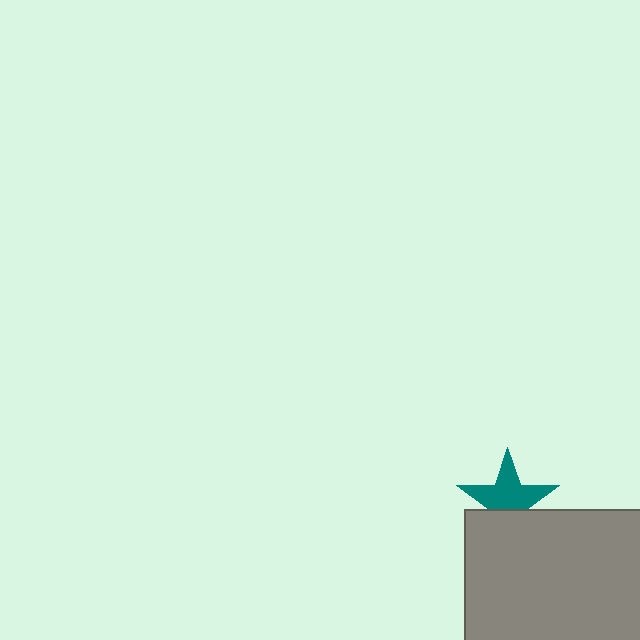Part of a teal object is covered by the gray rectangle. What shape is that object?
It is a star.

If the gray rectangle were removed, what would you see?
You would see the complete teal star.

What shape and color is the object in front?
The object in front is a gray rectangle.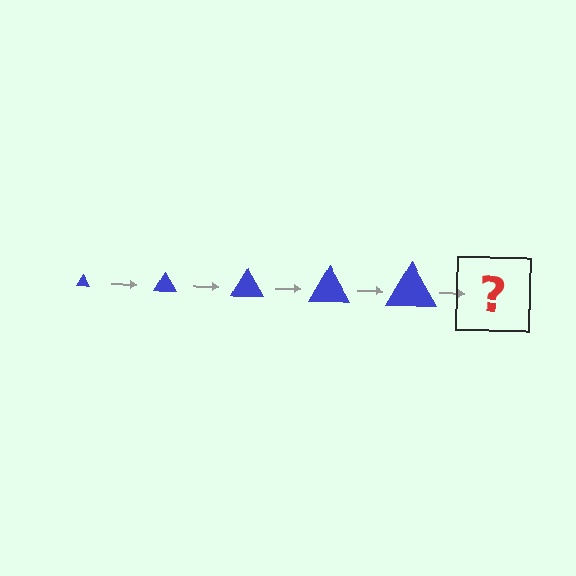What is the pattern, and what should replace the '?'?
The pattern is that the triangle gets progressively larger each step. The '?' should be a blue triangle, larger than the previous one.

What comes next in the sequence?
The next element should be a blue triangle, larger than the previous one.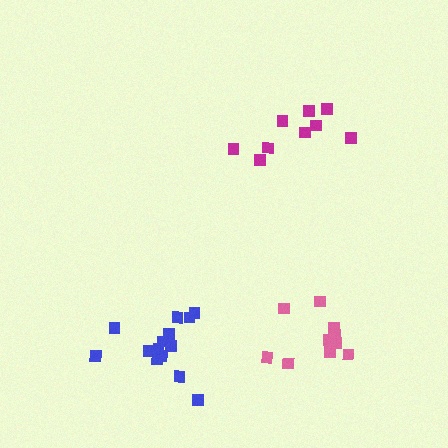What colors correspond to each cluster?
The clusters are colored: blue, magenta, pink.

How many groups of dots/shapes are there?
There are 3 groups.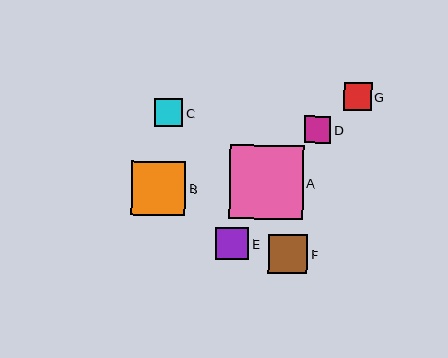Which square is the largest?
Square A is the largest with a size of approximately 74 pixels.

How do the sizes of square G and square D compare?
Square G and square D are approximately the same size.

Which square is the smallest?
Square D is the smallest with a size of approximately 26 pixels.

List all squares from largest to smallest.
From largest to smallest: A, B, F, E, C, G, D.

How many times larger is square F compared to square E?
Square F is approximately 1.2 times the size of square E.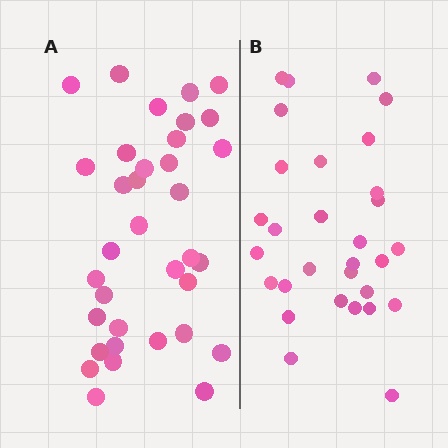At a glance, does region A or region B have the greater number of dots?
Region A (the left region) has more dots.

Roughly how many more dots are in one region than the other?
Region A has about 5 more dots than region B.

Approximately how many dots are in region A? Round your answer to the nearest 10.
About 40 dots. (The exact count is 35, which rounds to 40.)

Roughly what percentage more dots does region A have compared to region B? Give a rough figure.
About 15% more.